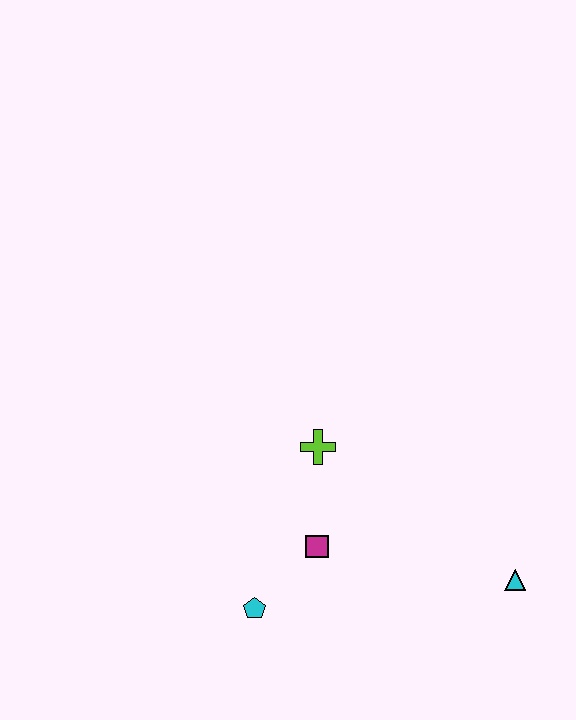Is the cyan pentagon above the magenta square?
No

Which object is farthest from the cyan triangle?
The cyan pentagon is farthest from the cyan triangle.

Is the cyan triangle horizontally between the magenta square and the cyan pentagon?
No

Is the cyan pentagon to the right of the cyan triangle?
No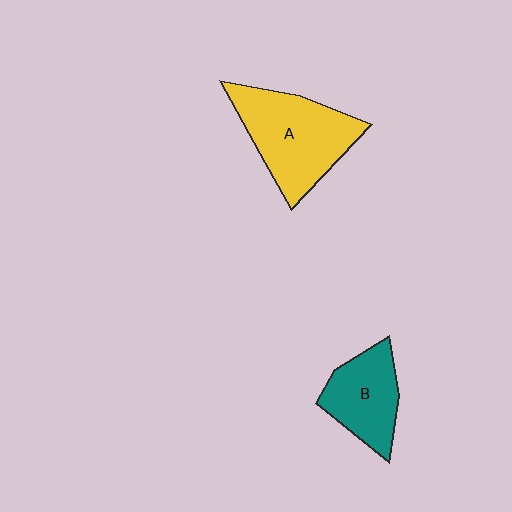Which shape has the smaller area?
Shape B (teal).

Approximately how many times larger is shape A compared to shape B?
Approximately 1.5 times.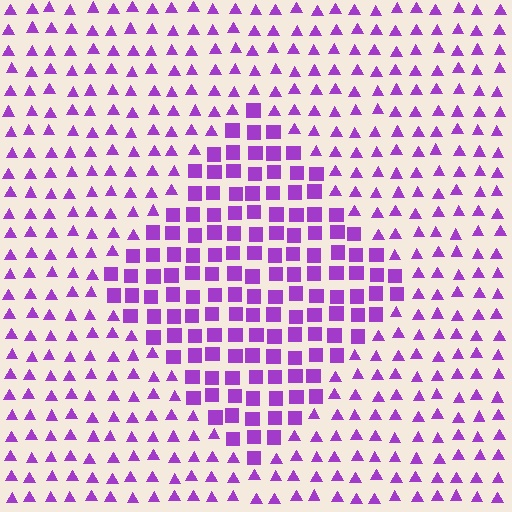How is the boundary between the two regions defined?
The boundary is defined by a change in element shape: squares inside vs. triangles outside. All elements share the same color and spacing.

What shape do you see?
I see a diamond.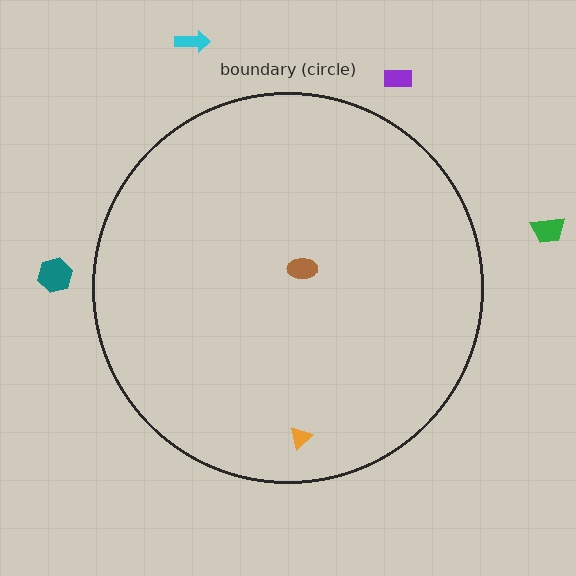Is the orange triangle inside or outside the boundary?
Inside.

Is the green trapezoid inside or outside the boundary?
Outside.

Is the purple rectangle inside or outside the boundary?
Outside.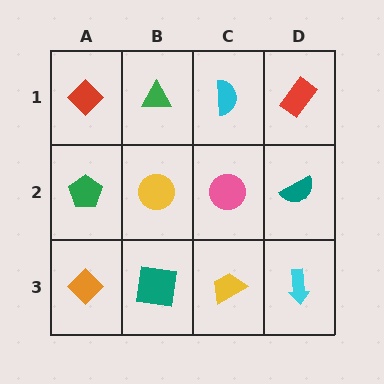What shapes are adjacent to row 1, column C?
A pink circle (row 2, column C), a green triangle (row 1, column B), a red rectangle (row 1, column D).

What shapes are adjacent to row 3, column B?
A yellow circle (row 2, column B), an orange diamond (row 3, column A), a yellow trapezoid (row 3, column C).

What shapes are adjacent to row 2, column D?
A red rectangle (row 1, column D), a cyan arrow (row 3, column D), a pink circle (row 2, column C).